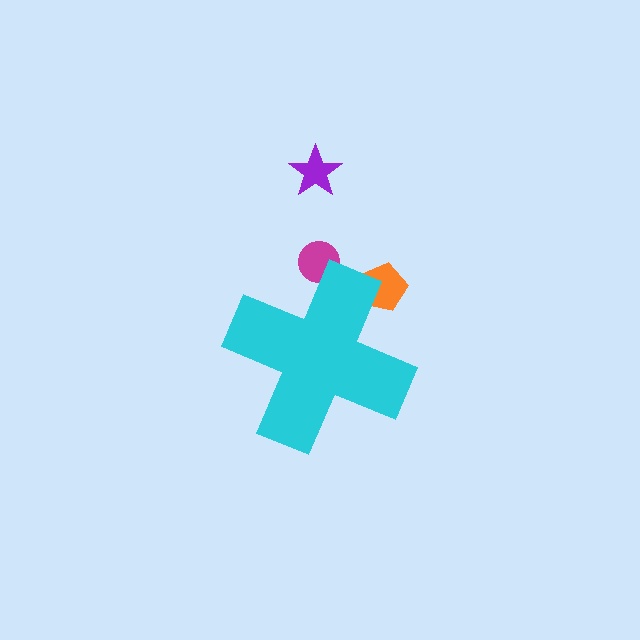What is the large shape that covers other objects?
A cyan cross.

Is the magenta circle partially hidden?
Yes, the magenta circle is partially hidden behind the cyan cross.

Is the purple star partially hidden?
No, the purple star is fully visible.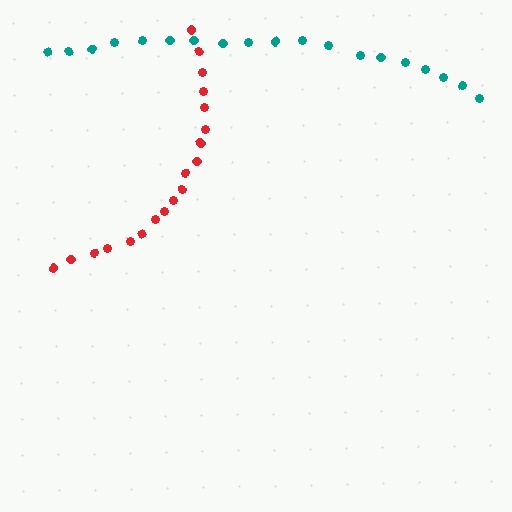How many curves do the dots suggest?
There are 2 distinct paths.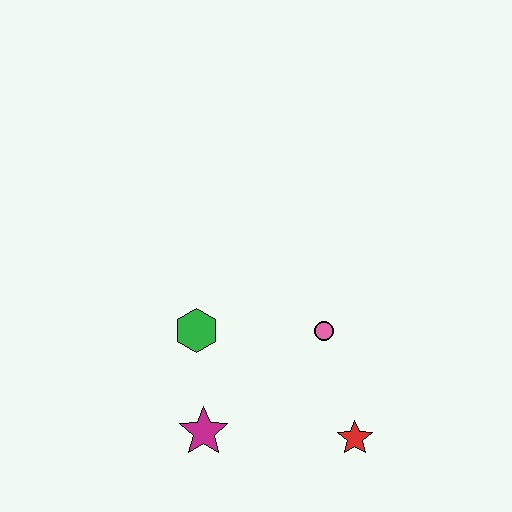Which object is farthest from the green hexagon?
The red star is farthest from the green hexagon.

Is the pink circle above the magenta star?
Yes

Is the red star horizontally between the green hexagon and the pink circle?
No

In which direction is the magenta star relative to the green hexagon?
The magenta star is below the green hexagon.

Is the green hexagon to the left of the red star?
Yes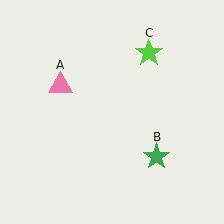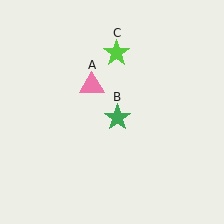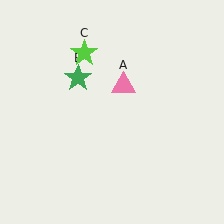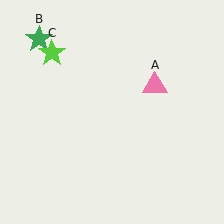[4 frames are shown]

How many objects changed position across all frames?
3 objects changed position: pink triangle (object A), green star (object B), lime star (object C).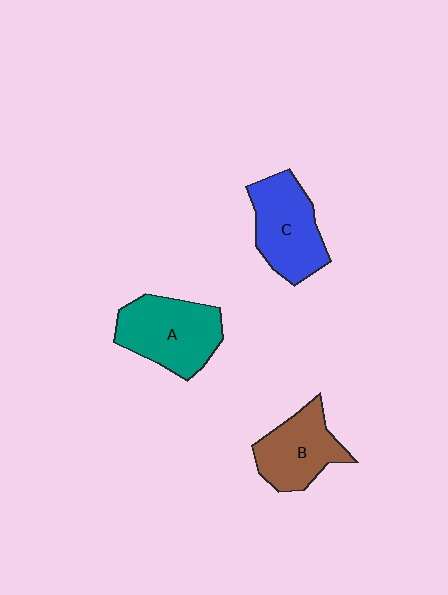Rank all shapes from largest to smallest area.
From largest to smallest: A (teal), C (blue), B (brown).